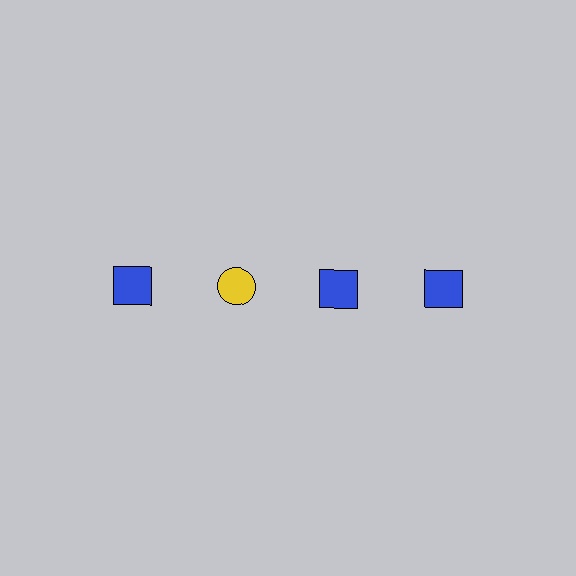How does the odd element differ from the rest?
It differs in both color (yellow instead of blue) and shape (circle instead of square).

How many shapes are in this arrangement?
There are 4 shapes arranged in a grid pattern.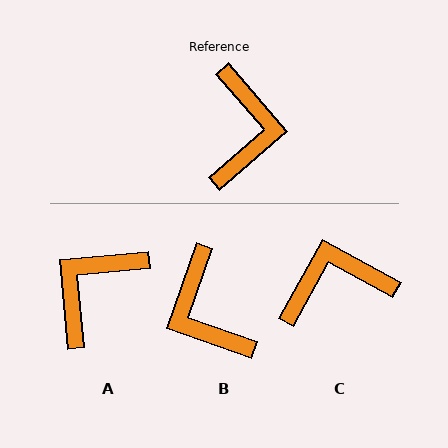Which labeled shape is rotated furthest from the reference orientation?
B, about 150 degrees away.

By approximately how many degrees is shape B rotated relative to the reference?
Approximately 150 degrees clockwise.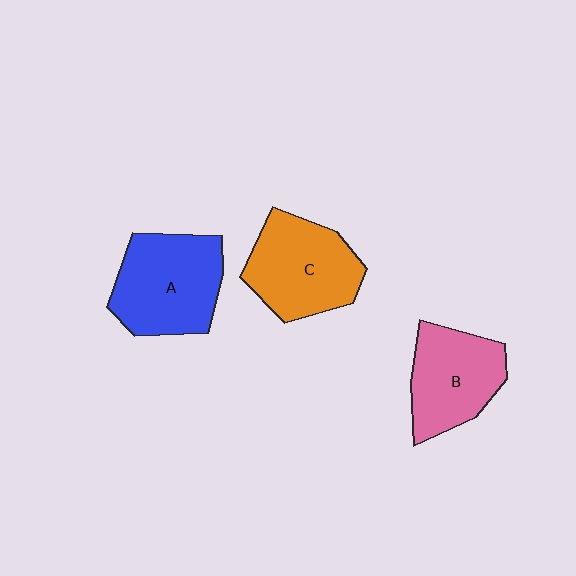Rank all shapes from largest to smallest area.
From largest to smallest: A (blue), C (orange), B (pink).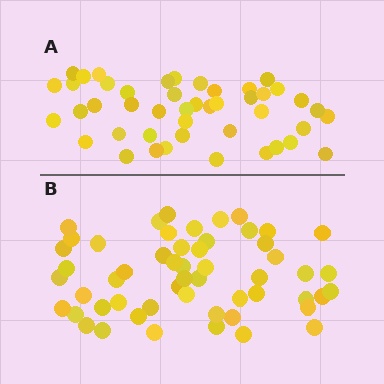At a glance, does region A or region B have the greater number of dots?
Region B (the bottom region) has more dots.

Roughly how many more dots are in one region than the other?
Region B has roughly 8 or so more dots than region A.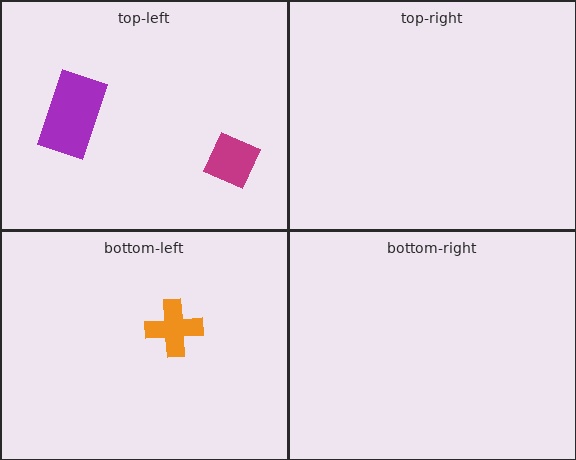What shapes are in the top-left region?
The magenta diamond, the purple rectangle.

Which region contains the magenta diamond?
The top-left region.